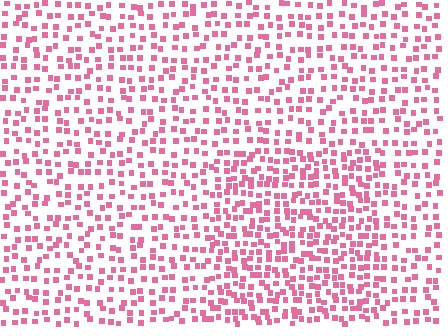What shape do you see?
I see a rectangle.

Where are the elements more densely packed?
The elements are more densely packed inside the rectangle boundary.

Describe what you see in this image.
The image contains small pink elements arranged at two different densities. A rectangle-shaped region is visible where the elements are more densely packed than the surrounding area.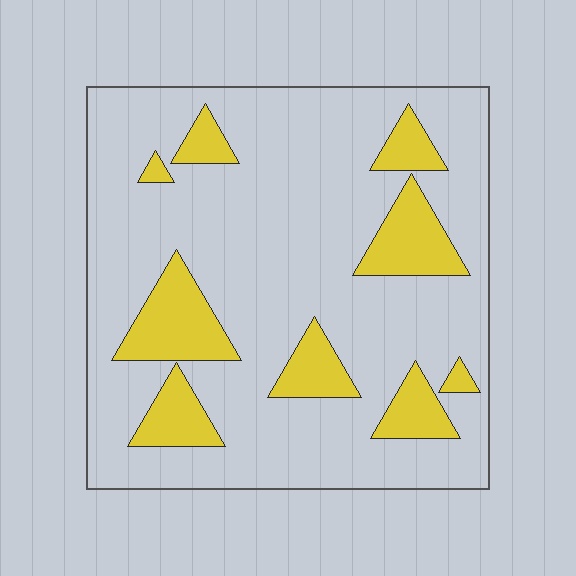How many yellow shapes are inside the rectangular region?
9.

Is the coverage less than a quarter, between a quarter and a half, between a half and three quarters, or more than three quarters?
Less than a quarter.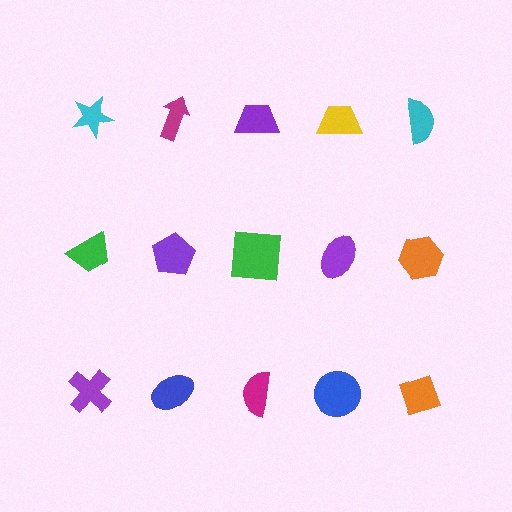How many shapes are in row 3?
5 shapes.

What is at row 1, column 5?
A cyan semicircle.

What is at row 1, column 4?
A yellow trapezoid.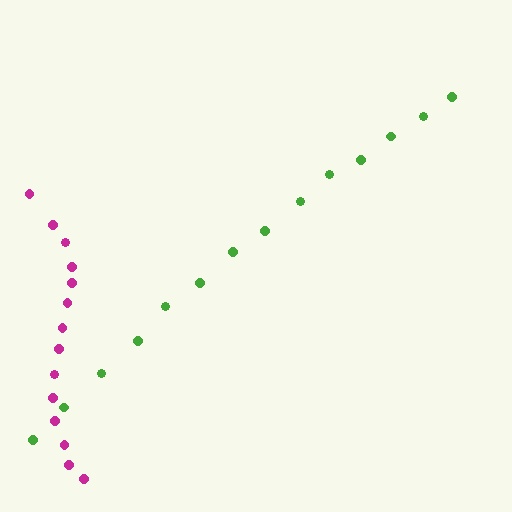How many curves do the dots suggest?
There are 2 distinct paths.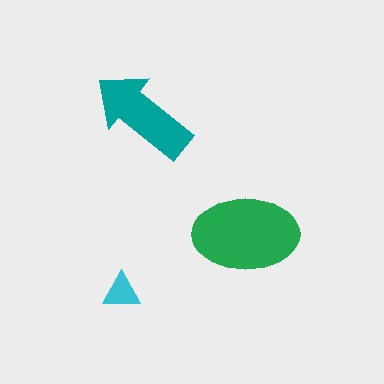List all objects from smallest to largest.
The cyan triangle, the teal arrow, the green ellipse.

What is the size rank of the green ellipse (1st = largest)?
1st.